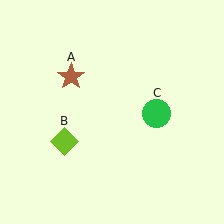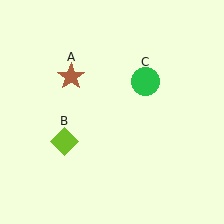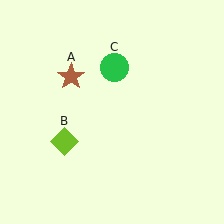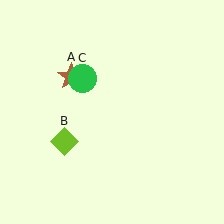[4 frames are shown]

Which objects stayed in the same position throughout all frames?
Brown star (object A) and lime diamond (object B) remained stationary.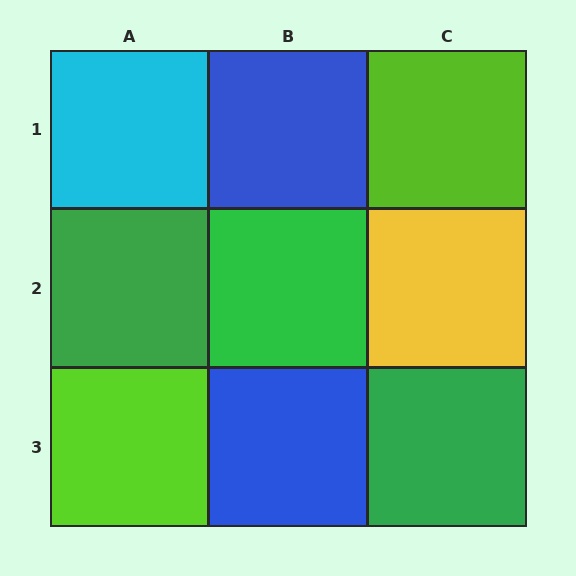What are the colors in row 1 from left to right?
Cyan, blue, lime.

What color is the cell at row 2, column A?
Green.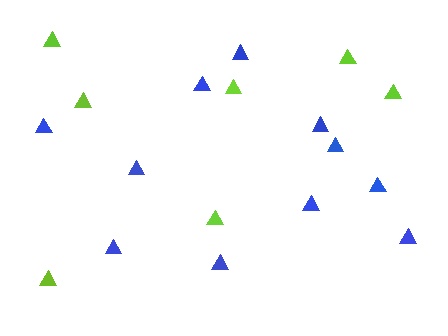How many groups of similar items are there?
There are 2 groups: one group of blue triangles (11) and one group of lime triangles (7).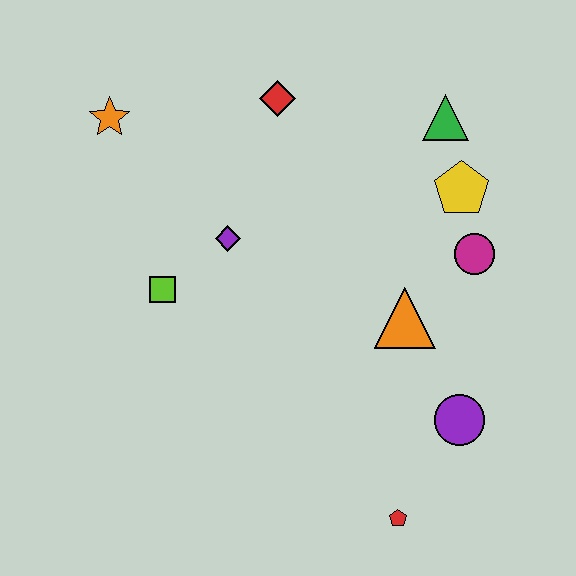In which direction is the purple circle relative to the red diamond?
The purple circle is below the red diamond.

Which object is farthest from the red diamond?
The red pentagon is farthest from the red diamond.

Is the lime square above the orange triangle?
Yes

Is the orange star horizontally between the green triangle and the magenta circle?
No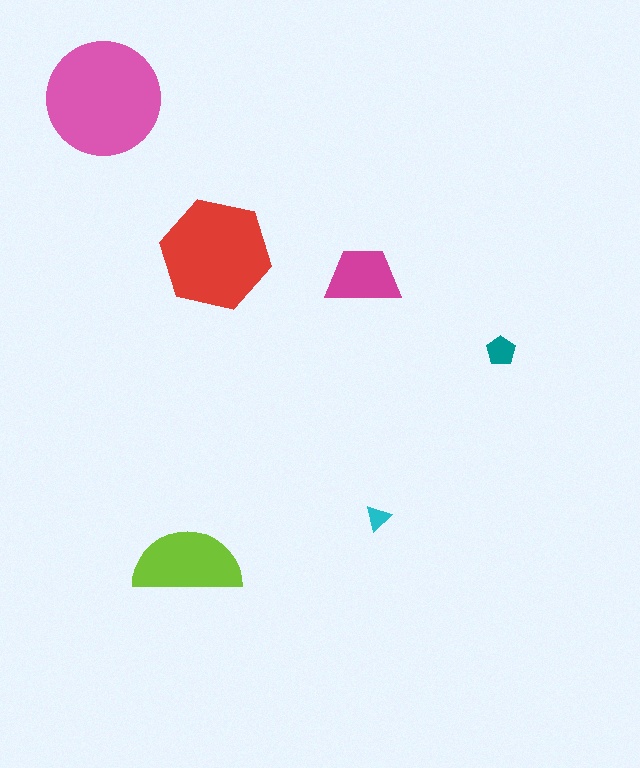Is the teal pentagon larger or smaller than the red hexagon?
Smaller.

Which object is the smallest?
The cyan triangle.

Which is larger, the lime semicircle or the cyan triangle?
The lime semicircle.